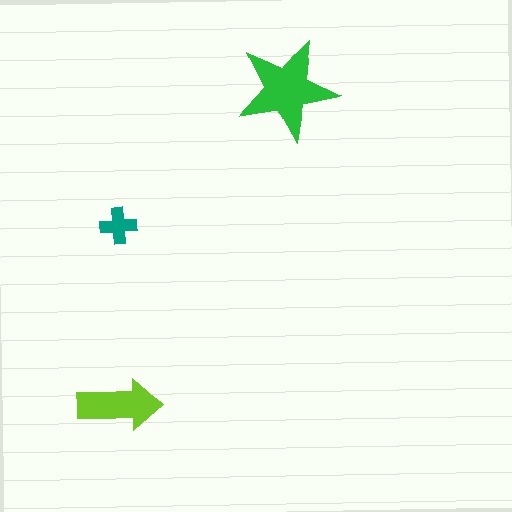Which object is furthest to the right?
The green star is rightmost.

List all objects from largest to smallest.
The green star, the lime arrow, the teal cross.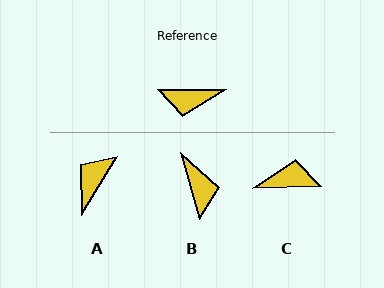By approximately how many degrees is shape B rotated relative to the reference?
Approximately 105 degrees counter-clockwise.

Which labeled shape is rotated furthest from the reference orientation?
C, about 179 degrees away.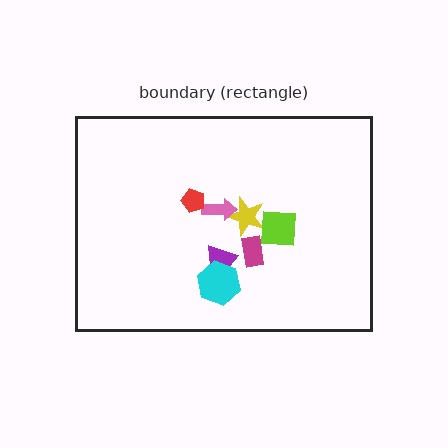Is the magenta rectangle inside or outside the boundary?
Inside.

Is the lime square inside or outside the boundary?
Inside.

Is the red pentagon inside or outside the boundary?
Inside.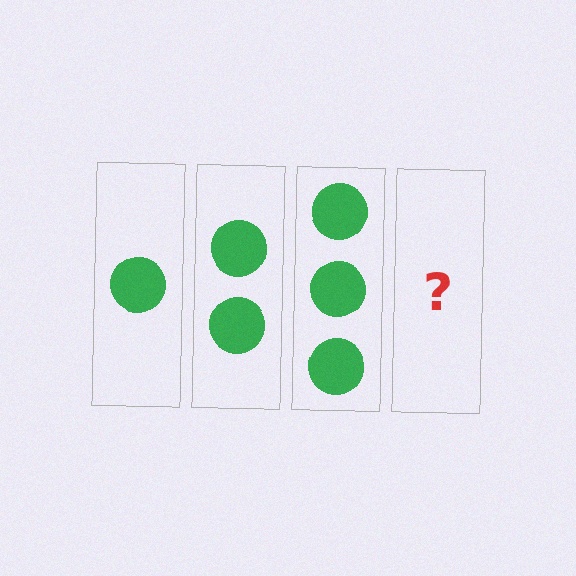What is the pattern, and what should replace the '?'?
The pattern is that each step adds one more circle. The '?' should be 4 circles.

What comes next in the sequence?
The next element should be 4 circles.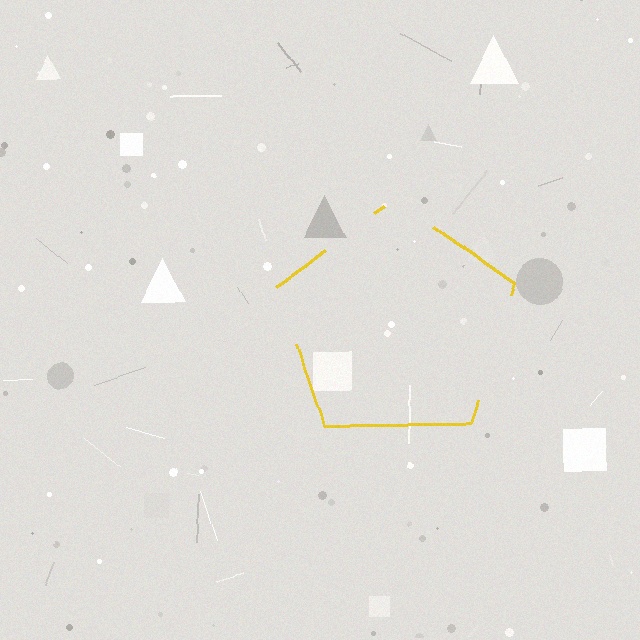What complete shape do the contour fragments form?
The contour fragments form a pentagon.